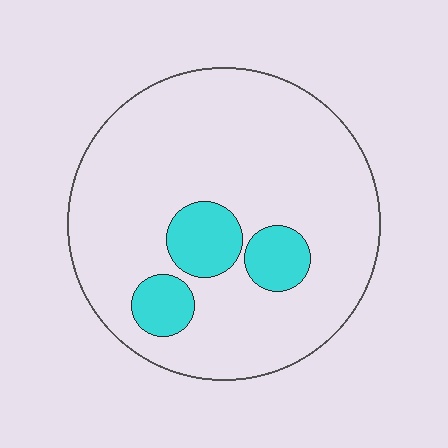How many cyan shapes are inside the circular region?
3.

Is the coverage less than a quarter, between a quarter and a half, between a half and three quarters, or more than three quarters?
Less than a quarter.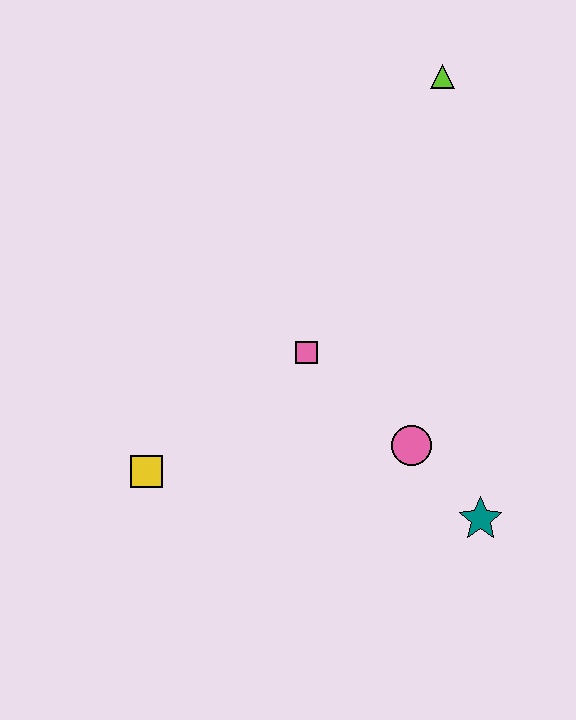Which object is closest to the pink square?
The pink circle is closest to the pink square.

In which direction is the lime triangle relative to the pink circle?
The lime triangle is above the pink circle.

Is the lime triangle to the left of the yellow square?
No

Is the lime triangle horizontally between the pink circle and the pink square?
No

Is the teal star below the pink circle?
Yes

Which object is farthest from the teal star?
The lime triangle is farthest from the teal star.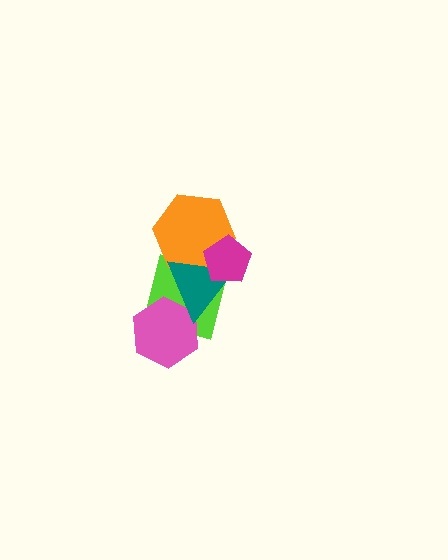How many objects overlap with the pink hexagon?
2 objects overlap with the pink hexagon.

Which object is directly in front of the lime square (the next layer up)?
The pink hexagon is directly in front of the lime square.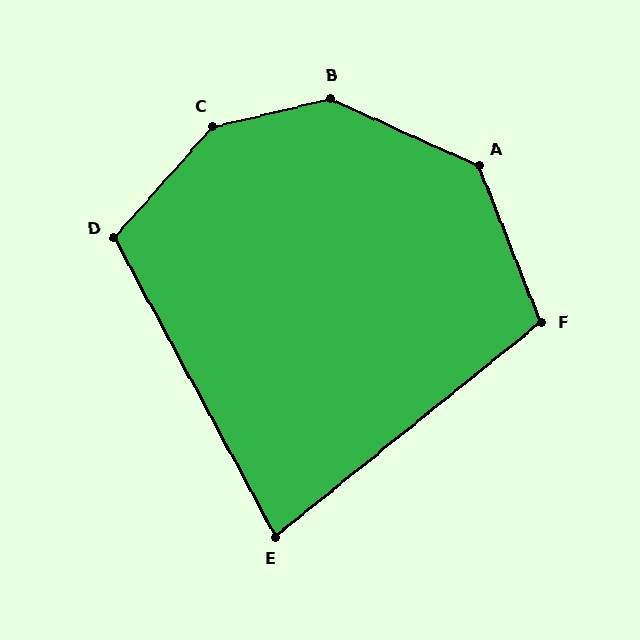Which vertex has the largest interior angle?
C, at approximately 145 degrees.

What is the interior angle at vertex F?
Approximately 107 degrees (obtuse).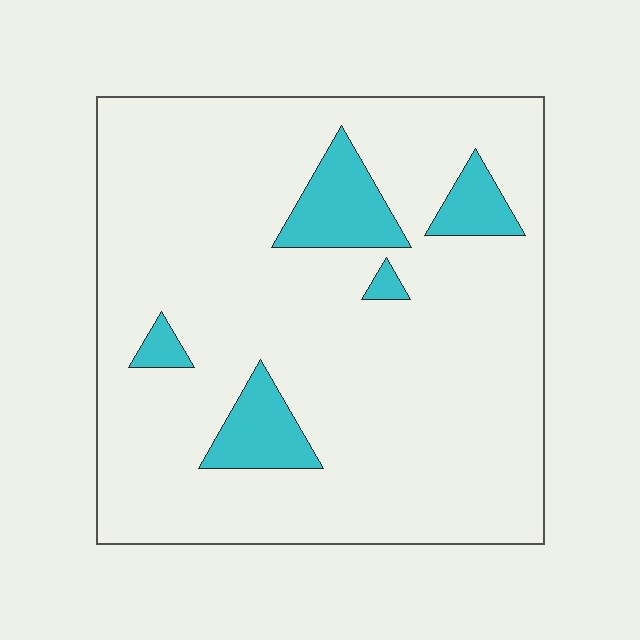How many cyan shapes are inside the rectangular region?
5.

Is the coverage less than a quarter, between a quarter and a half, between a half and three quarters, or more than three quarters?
Less than a quarter.